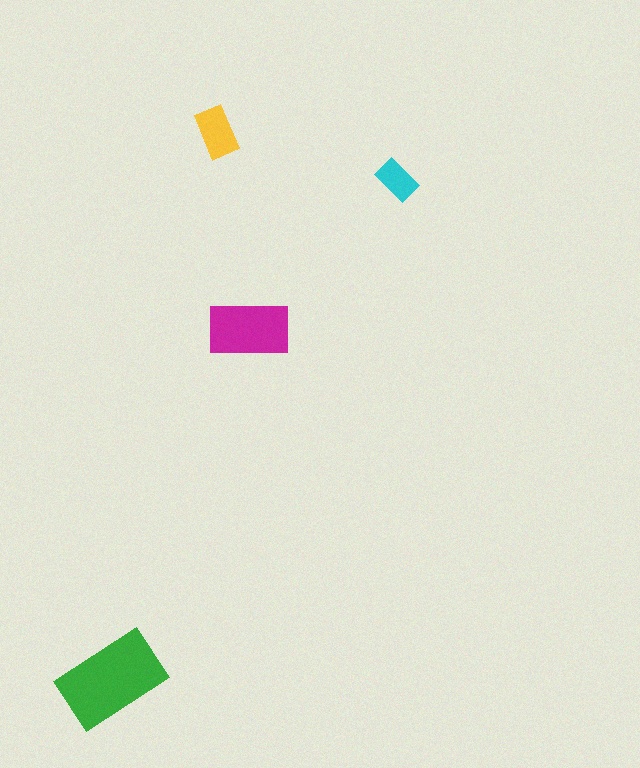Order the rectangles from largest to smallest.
the green one, the magenta one, the yellow one, the cyan one.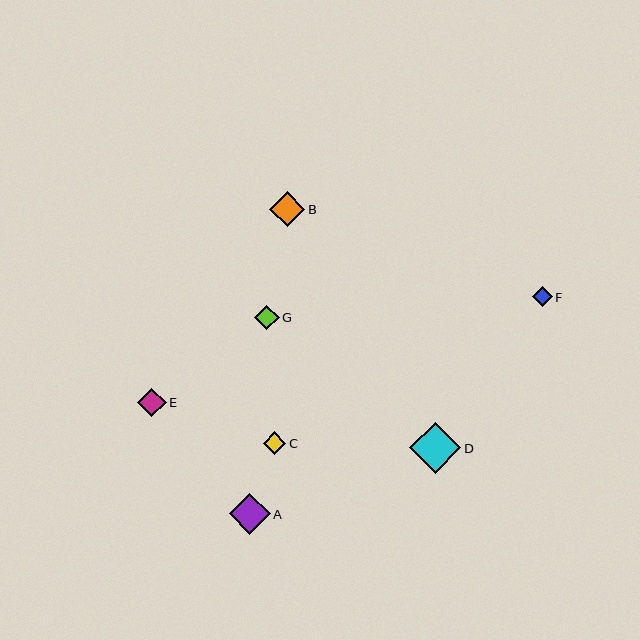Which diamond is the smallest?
Diamond F is the smallest with a size of approximately 20 pixels.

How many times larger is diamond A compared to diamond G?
Diamond A is approximately 1.7 times the size of diamond G.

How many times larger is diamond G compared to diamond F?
Diamond G is approximately 1.2 times the size of diamond F.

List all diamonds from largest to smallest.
From largest to smallest: D, A, B, E, G, C, F.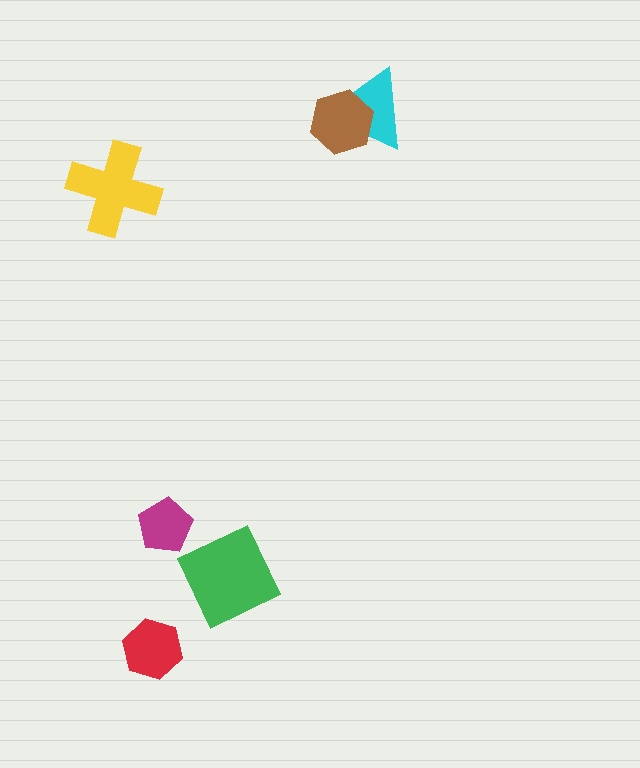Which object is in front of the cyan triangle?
The brown hexagon is in front of the cyan triangle.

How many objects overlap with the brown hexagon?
1 object overlaps with the brown hexagon.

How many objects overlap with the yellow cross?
0 objects overlap with the yellow cross.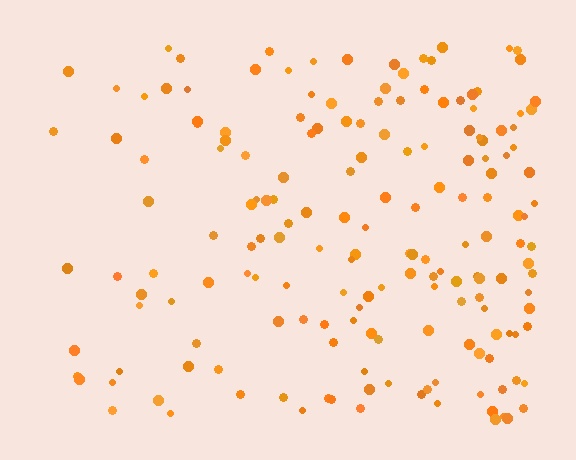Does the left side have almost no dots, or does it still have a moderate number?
Still a moderate number, just noticeably fewer than the right.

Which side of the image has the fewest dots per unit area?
The left.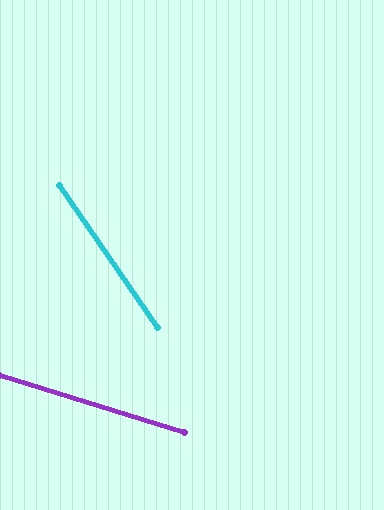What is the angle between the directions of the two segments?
Approximately 38 degrees.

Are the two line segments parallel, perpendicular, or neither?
Neither parallel nor perpendicular — they differ by about 38°.